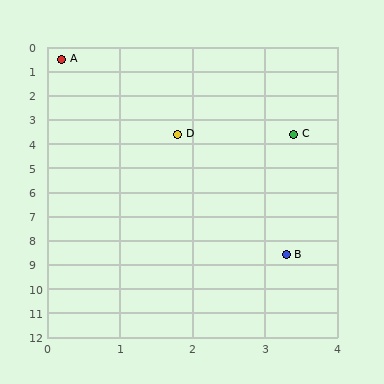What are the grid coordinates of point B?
Point B is at approximately (3.3, 8.6).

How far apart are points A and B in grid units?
Points A and B are about 8.7 grid units apart.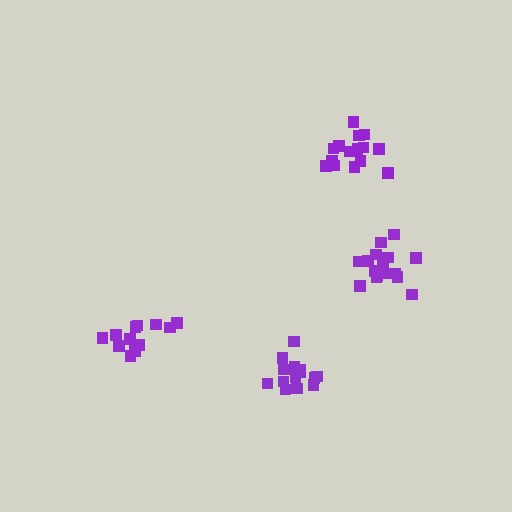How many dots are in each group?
Group 1: 15 dots, Group 2: 16 dots, Group 3: 13 dots, Group 4: 15 dots (59 total).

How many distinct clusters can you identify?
There are 4 distinct clusters.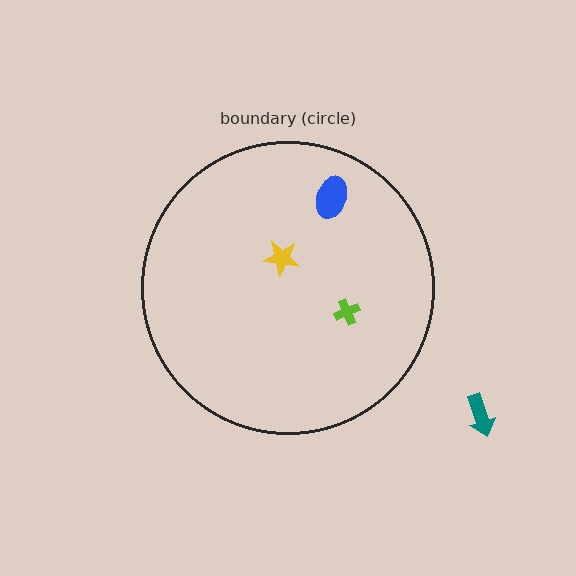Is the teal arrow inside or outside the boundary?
Outside.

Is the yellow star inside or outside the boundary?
Inside.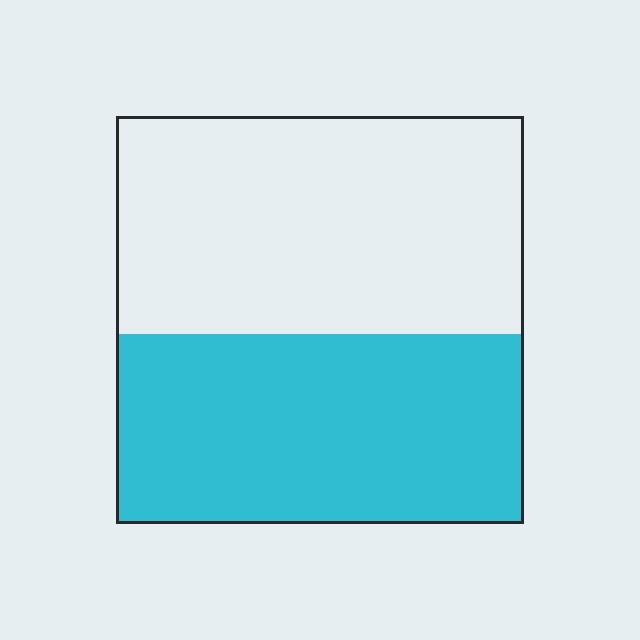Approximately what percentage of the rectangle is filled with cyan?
Approximately 45%.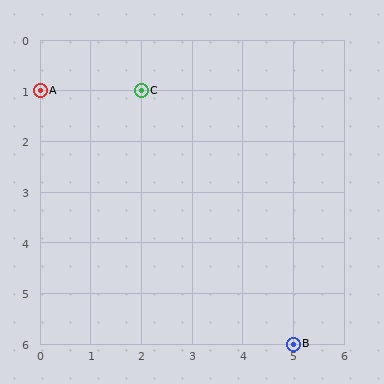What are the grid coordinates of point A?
Point A is at grid coordinates (0, 1).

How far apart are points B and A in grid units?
Points B and A are 5 columns and 5 rows apart (about 7.1 grid units diagonally).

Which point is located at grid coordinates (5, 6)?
Point B is at (5, 6).